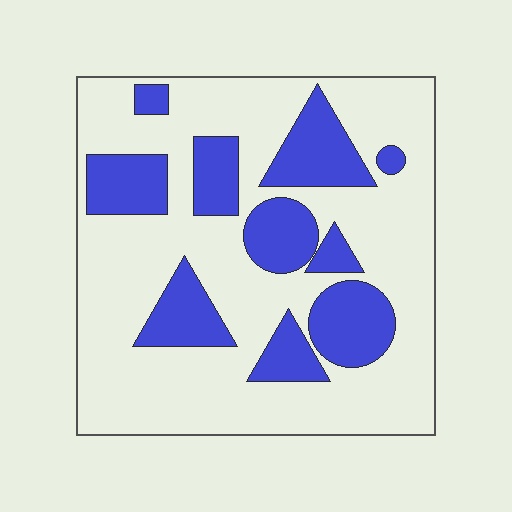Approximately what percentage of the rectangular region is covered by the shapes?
Approximately 30%.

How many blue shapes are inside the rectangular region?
10.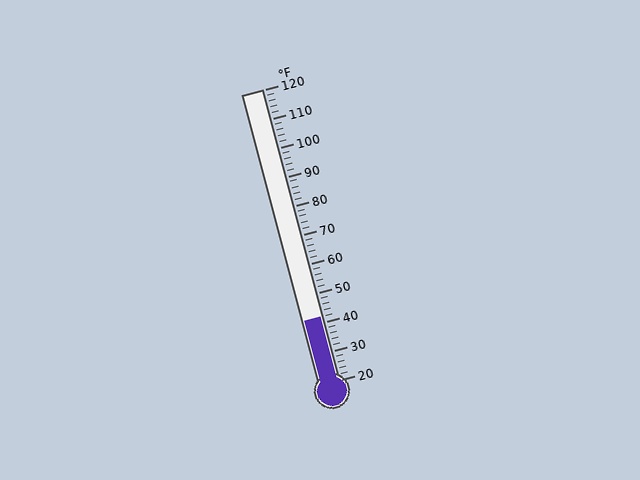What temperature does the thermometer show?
The thermometer shows approximately 42°F.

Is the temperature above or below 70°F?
The temperature is below 70°F.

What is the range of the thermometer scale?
The thermometer scale ranges from 20°F to 120°F.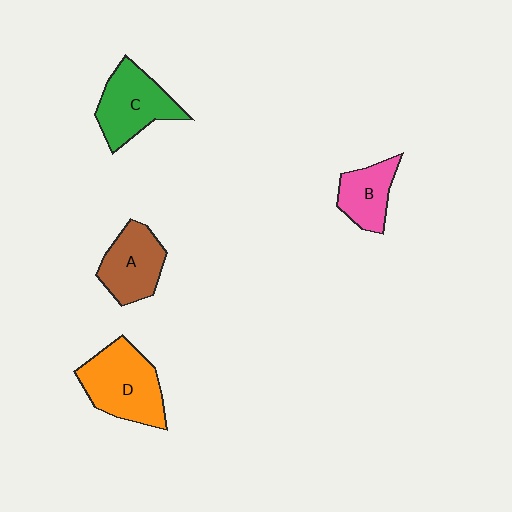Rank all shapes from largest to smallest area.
From largest to smallest: D (orange), C (green), A (brown), B (pink).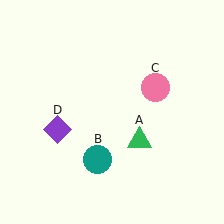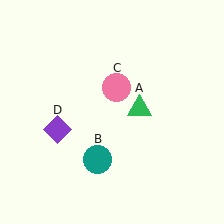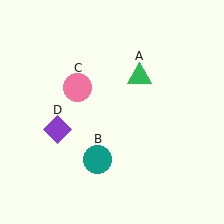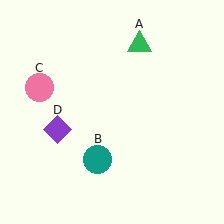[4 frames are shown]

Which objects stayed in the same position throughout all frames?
Teal circle (object B) and purple diamond (object D) remained stationary.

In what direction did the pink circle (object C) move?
The pink circle (object C) moved left.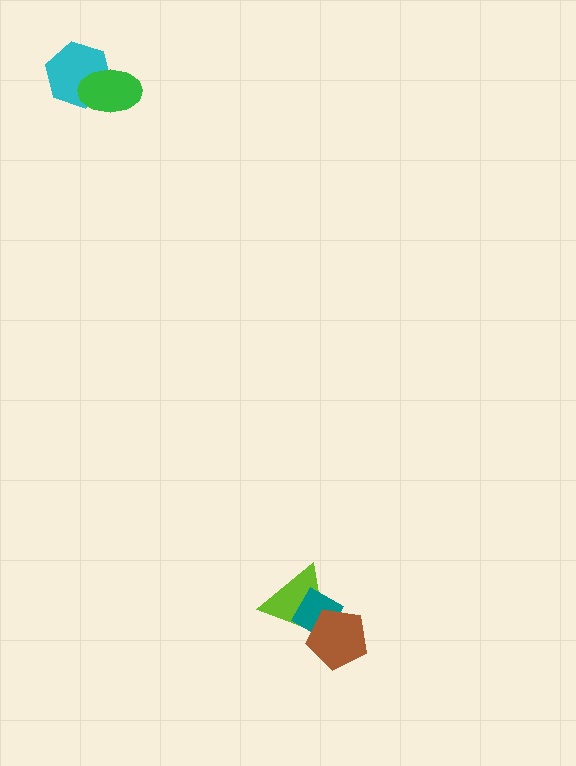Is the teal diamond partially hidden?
Yes, it is partially covered by another shape.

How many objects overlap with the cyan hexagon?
1 object overlaps with the cyan hexagon.